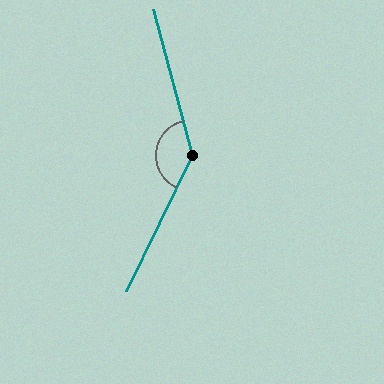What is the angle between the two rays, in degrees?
Approximately 139 degrees.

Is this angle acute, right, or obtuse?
It is obtuse.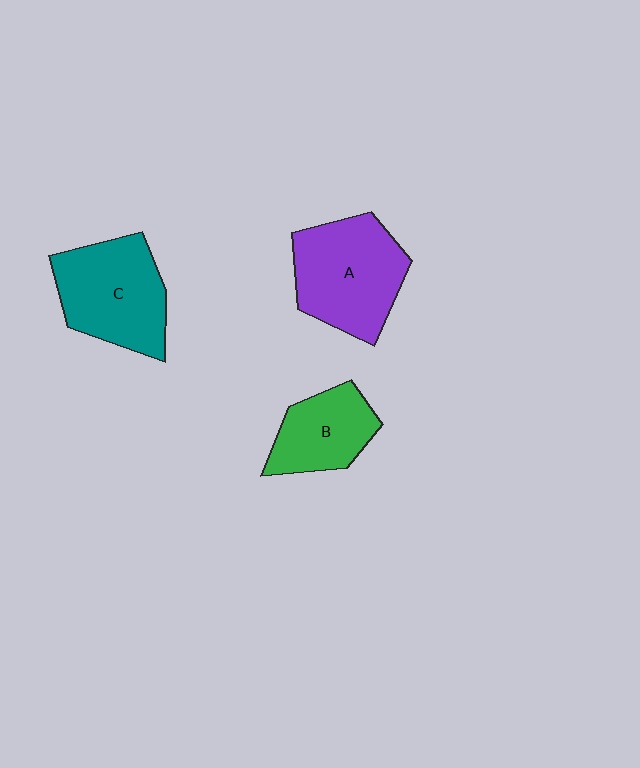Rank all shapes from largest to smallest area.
From largest to smallest: A (purple), C (teal), B (green).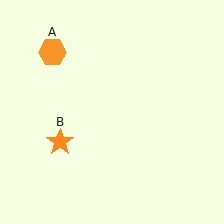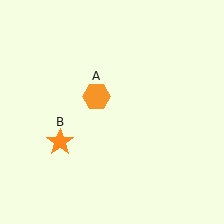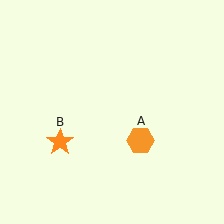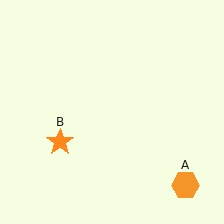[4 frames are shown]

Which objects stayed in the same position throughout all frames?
Orange star (object B) remained stationary.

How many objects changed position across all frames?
1 object changed position: orange hexagon (object A).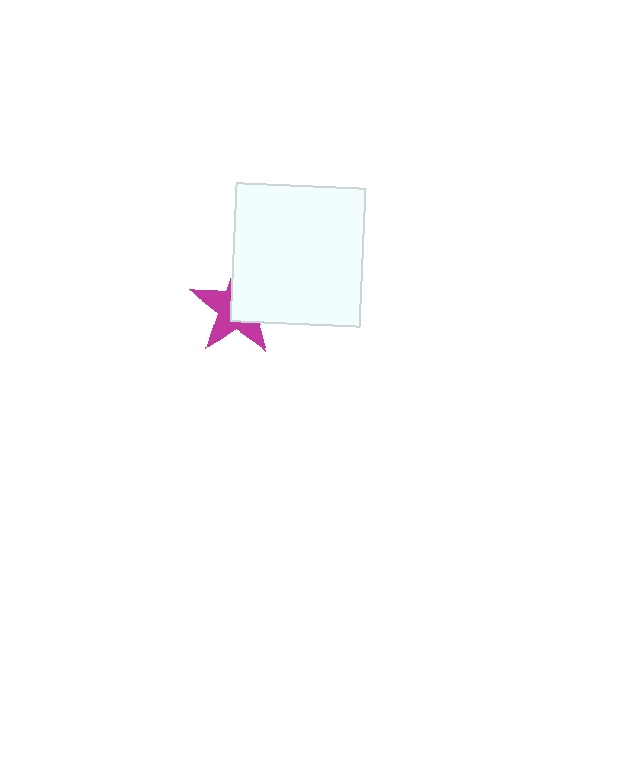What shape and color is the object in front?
The object in front is a white rectangle.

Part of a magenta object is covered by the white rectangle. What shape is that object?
It is a star.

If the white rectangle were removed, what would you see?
You would see the complete magenta star.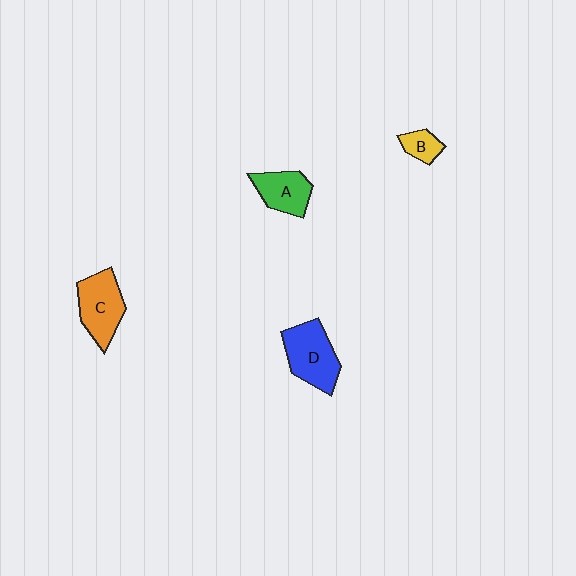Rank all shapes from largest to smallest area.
From largest to smallest: D (blue), C (orange), A (green), B (yellow).